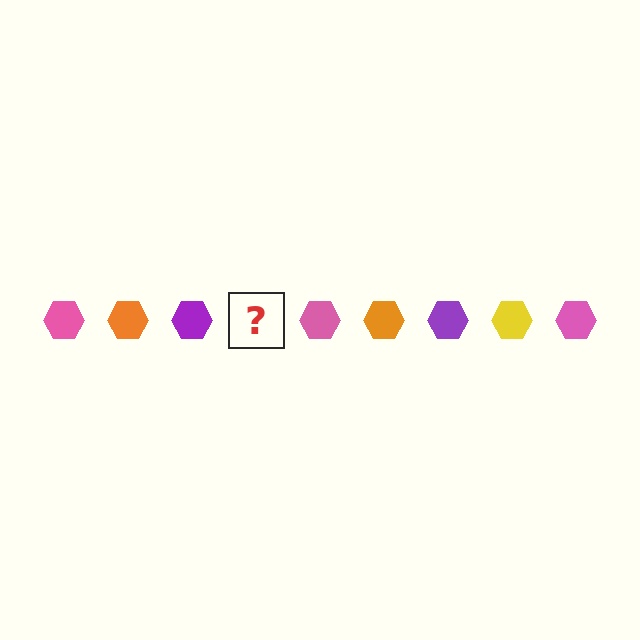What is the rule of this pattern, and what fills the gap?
The rule is that the pattern cycles through pink, orange, purple, yellow hexagons. The gap should be filled with a yellow hexagon.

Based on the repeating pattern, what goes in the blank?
The blank should be a yellow hexagon.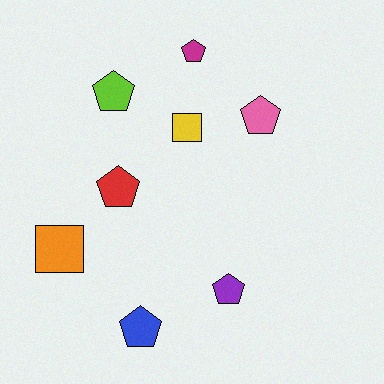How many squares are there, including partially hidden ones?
There are 2 squares.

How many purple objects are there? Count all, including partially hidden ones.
There is 1 purple object.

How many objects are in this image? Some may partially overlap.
There are 8 objects.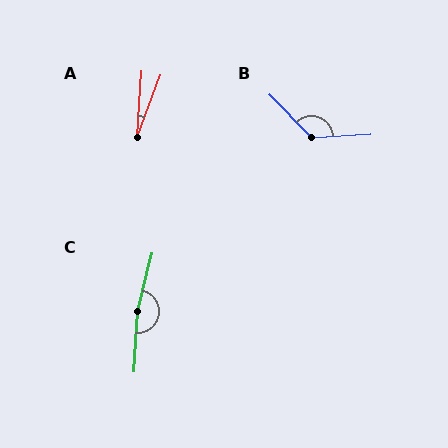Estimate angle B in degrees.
Approximately 131 degrees.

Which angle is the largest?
C, at approximately 170 degrees.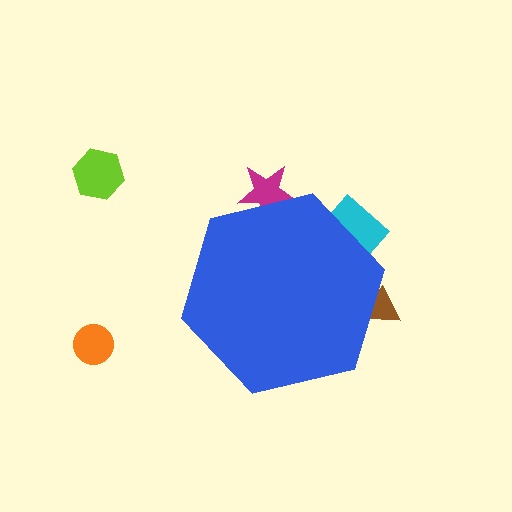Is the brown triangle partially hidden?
Yes, the brown triangle is partially hidden behind the blue hexagon.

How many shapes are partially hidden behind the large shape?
3 shapes are partially hidden.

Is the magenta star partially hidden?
Yes, the magenta star is partially hidden behind the blue hexagon.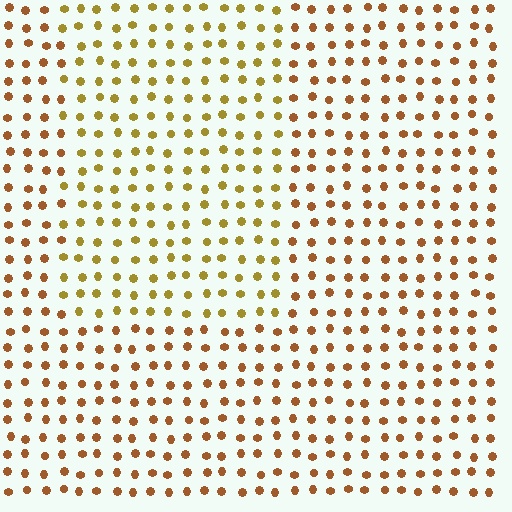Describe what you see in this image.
The image is filled with small brown elements in a uniform arrangement. A rectangle-shaped region is visible where the elements are tinted to a slightly different hue, forming a subtle color boundary.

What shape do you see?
I see a rectangle.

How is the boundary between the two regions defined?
The boundary is defined purely by a slight shift in hue (about 27 degrees). Spacing, size, and orientation are identical on both sides.